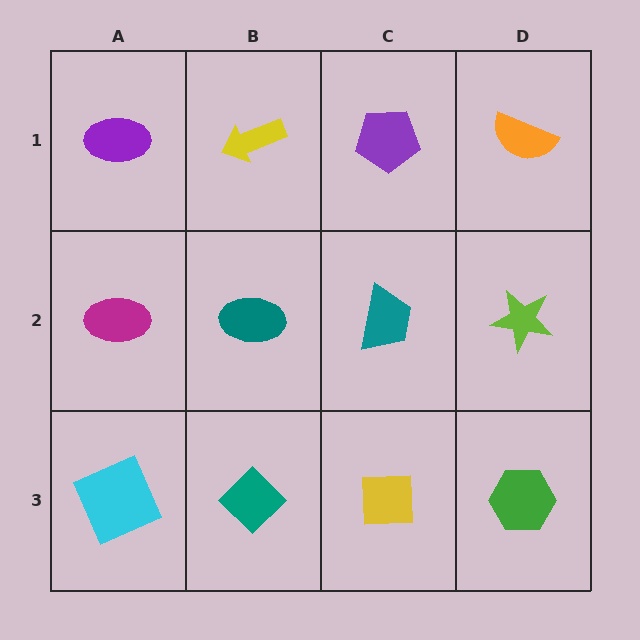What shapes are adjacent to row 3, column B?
A teal ellipse (row 2, column B), a cyan square (row 3, column A), a yellow square (row 3, column C).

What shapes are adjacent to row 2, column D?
An orange semicircle (row 1, column D), a green hexagon (row 3, column D), a teal trapezoid (row 2, column C).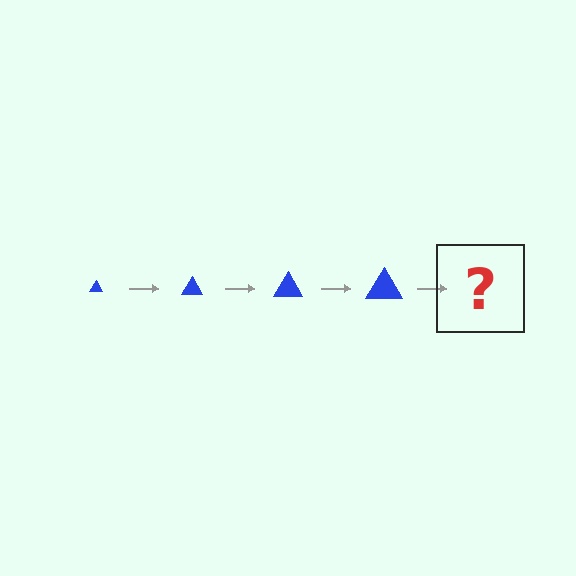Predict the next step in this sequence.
The next step is a blue triangle, larger than the previous one.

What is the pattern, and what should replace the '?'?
The pattern is that the triangle gets progressively larger each step. The '?' should be a blue triangle, larger than the previous one.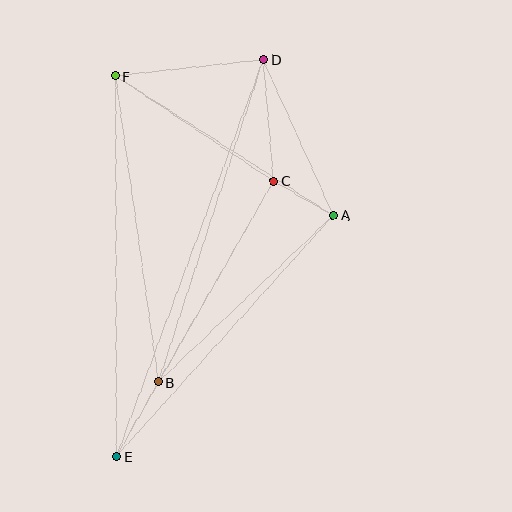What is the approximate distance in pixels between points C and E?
The distance between C and E is approximately 317 pixels.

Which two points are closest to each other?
Points A and C are closest to each other.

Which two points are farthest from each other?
Points D and E are farthest from each other.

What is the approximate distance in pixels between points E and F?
The distance between E and F is approximately 380 pixels.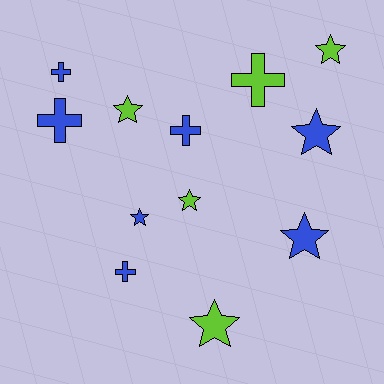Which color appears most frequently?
Blue, with 7 objects.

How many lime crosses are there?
There is 1 lime cross.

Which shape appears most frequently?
Star, with 7 objects.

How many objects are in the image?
There are 12 objects.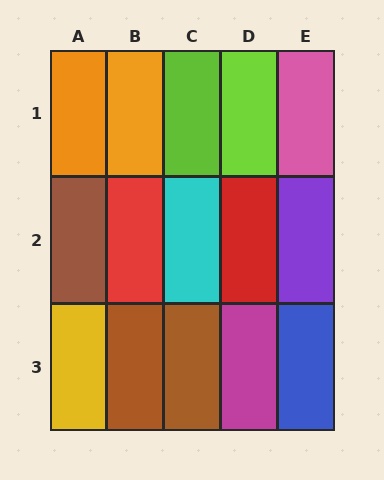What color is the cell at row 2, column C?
Cyan.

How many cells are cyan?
1 cell is cyan.